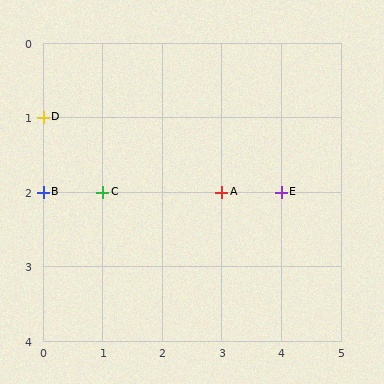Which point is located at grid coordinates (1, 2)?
Point C is at (1, 2).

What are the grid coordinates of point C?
Point C is at grid coordinates (1, 2).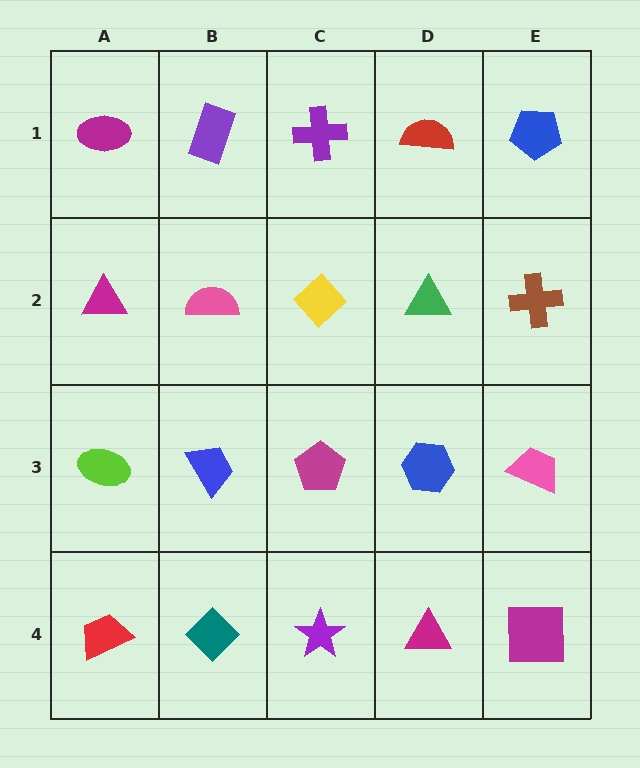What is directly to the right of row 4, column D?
A magenta square.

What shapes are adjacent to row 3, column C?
A yellow diamond (row 2, column C), a purple star (row 4, column C), a blue trapezoid (row 3, column B), a blue hexagon (row 3, column D).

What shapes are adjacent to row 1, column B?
A pink semicircle (row 2, column B), a magenta ellipse (row 1, column A), a purple cross (row 1, column C).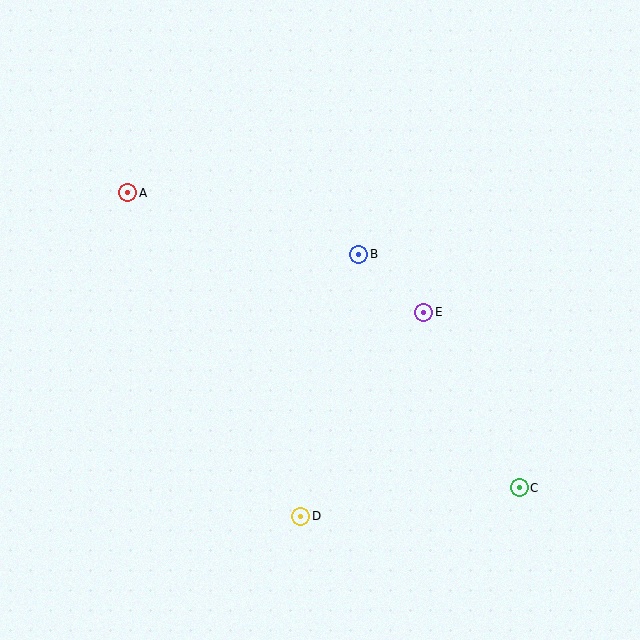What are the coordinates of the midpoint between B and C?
The midpoint between B and C is at (439, 371).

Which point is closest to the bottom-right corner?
Point C is closest to the bottom-right corner.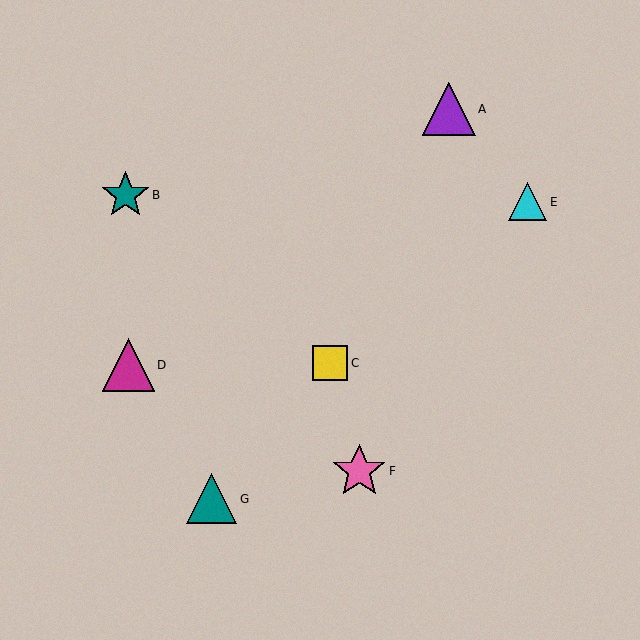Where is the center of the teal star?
The center of the teal star is at (125, 195).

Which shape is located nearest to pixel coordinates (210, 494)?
The teal triangle (labeled G) at (212, 499) is nearest to that location.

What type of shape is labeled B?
Shape B is a teal star.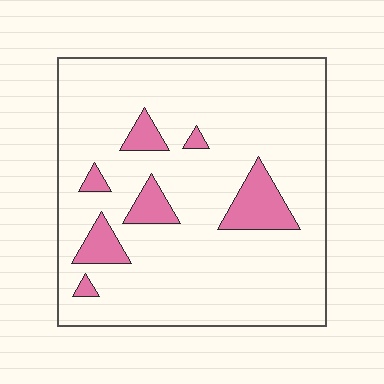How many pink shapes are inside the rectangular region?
7.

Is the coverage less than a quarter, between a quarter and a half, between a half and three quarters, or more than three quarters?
Less than a quarter.